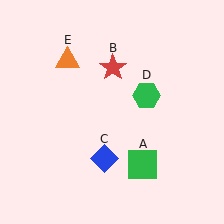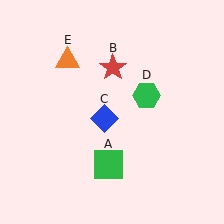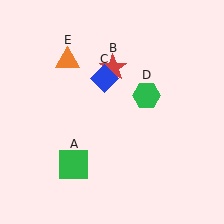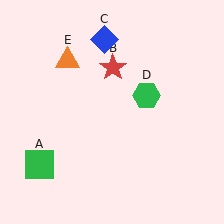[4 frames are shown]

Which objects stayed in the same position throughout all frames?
Red star (object B) and green hexagon (object D) and orange triangle (object E) remained stationary.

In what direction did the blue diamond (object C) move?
The blue diamond (object C) moved up.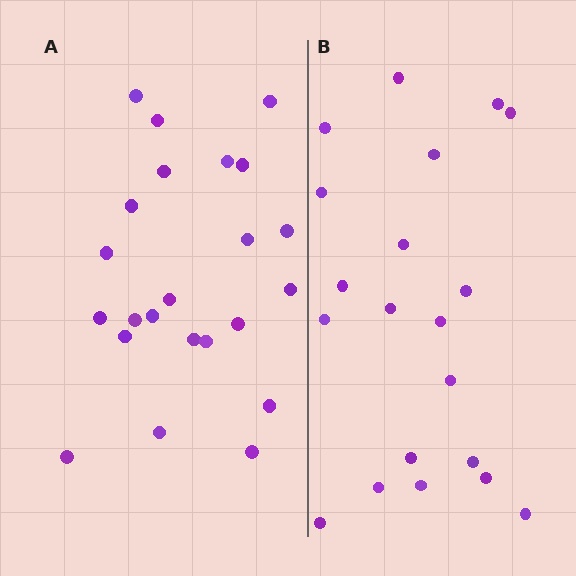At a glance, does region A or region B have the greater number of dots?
Region A (the left region) has more dots.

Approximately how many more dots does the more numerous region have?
Region A has just a few more — roughly 2 or 3 more dots than region B.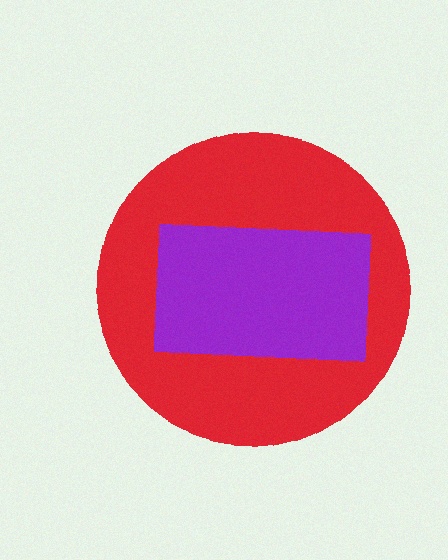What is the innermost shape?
The purple rectangle.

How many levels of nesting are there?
2.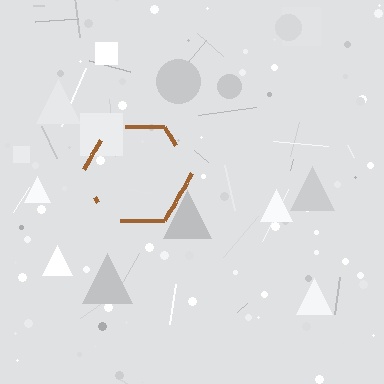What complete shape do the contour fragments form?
The contour fragments form a hexagon.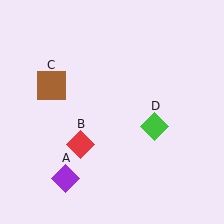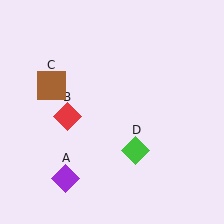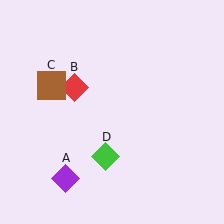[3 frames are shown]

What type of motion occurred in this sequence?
The red diamond (object B), green diamond (object D) rotated clockwise around the center of the scene.